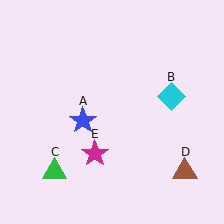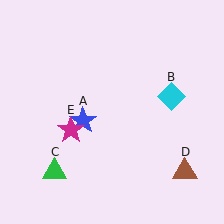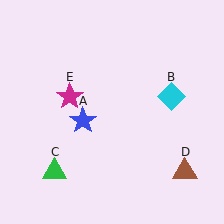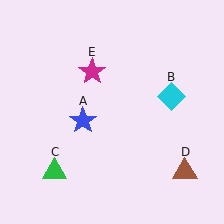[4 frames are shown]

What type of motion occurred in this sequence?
The magenta star (object E) rotated clockwise around the center of the scene.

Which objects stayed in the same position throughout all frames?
Blue star (object A) and cyan diamond (object B) and green triangle (object C) and brown triangle (object D) remained stationary.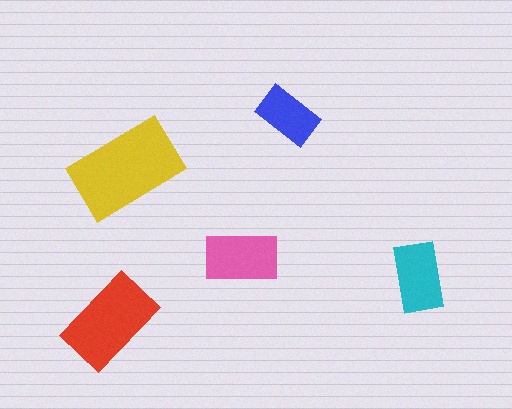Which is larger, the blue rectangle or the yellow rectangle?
The yellow one.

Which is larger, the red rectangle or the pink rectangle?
The red one.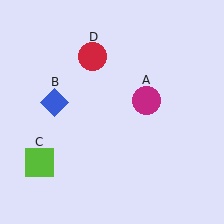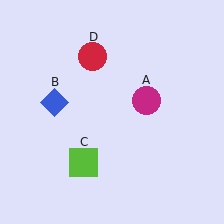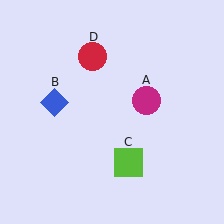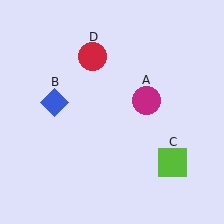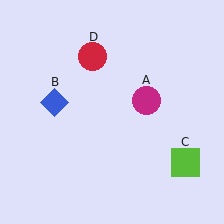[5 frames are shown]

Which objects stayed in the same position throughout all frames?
Magenta circle (object A) and blue diamond (object B) and red circle (object D) remained stationary.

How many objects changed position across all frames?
1 object changed position: lime square (object C).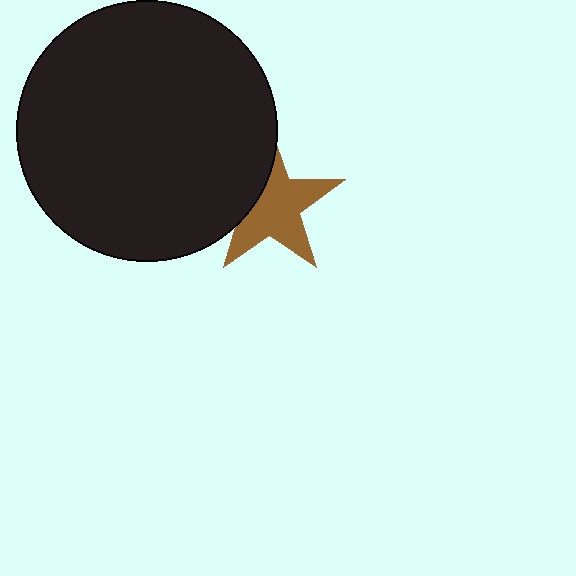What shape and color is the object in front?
The object in front is a black circle.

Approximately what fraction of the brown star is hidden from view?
Roughly 31% of the brown star is hidden behind the black circle.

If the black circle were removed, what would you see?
You would see the complete brown star.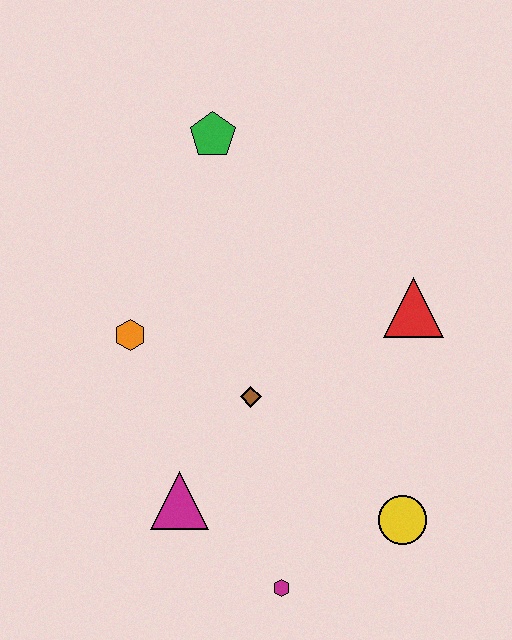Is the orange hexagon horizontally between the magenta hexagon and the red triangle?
No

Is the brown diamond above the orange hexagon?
No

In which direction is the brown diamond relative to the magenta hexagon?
The brown diamond is above the magenta hexagon.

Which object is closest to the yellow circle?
The magenta hexagon is closest to the yellow circle.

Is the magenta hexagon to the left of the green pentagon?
No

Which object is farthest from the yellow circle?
The green pentagon is farthest from the yellow circle.